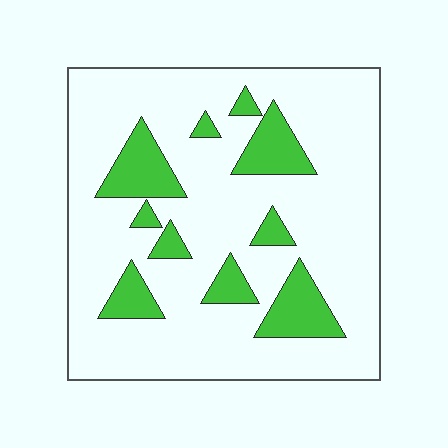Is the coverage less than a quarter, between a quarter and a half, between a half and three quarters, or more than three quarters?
Less than a quarter.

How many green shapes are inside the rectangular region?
10.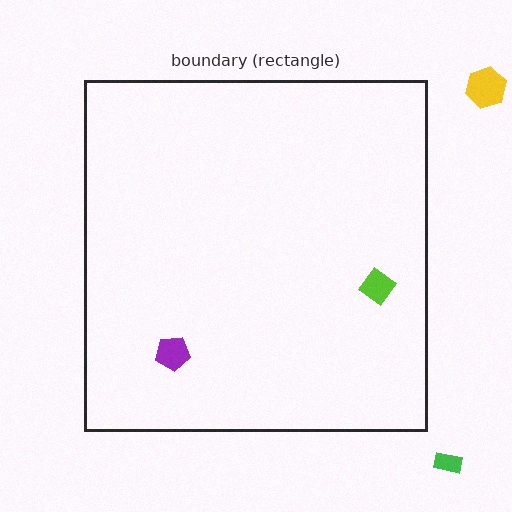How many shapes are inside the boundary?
2 inside, 2 outside.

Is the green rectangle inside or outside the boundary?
Outside.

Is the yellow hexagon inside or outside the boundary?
Outside.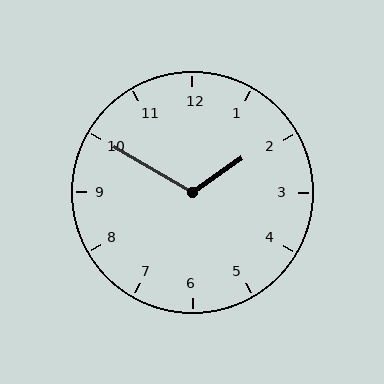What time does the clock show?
1:50.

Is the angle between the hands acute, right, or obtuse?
It is obtuse.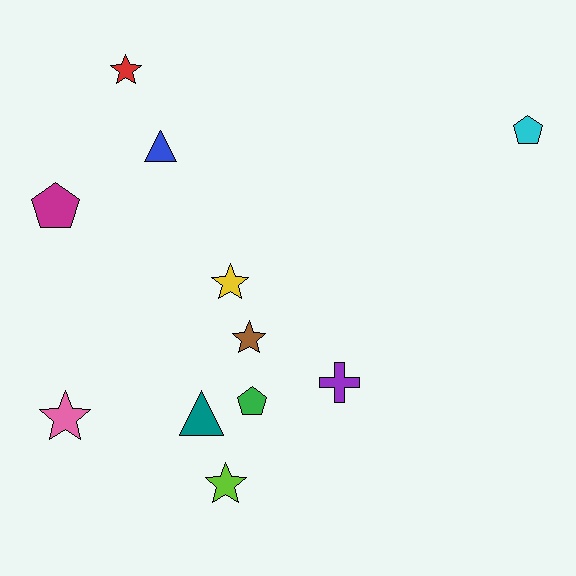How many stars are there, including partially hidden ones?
There are 5 stars.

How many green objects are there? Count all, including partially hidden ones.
There is 1 green object.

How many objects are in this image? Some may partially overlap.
There are 11 objects.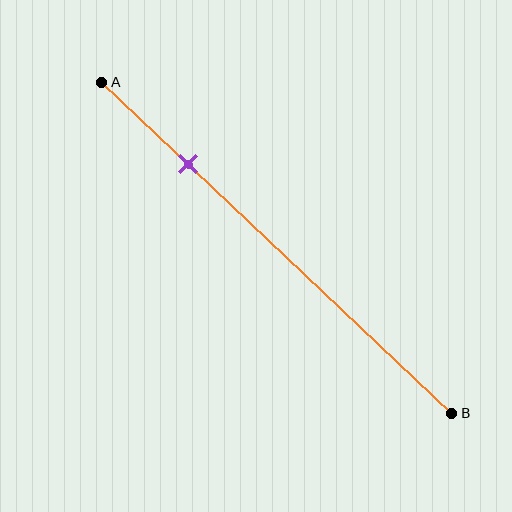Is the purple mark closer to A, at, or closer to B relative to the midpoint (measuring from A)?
The purple mark is closer to point A than the midpoint of segment AB.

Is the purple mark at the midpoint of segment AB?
No, the mark is at about 25% from A, not at the 50% midpoint.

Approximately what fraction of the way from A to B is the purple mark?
The purple mark is approximately 25% of the way from A to B.